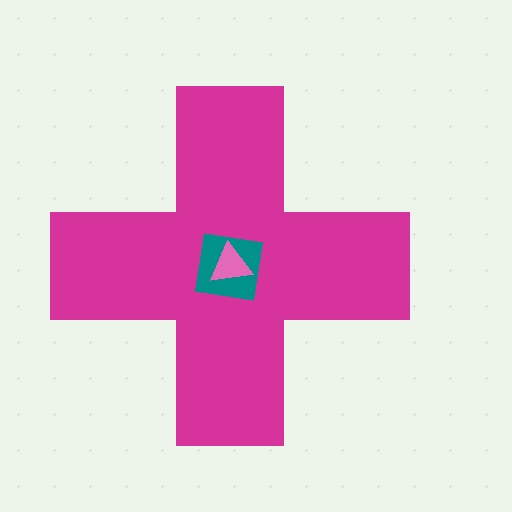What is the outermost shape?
The magenta cross.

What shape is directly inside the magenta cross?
The teal square.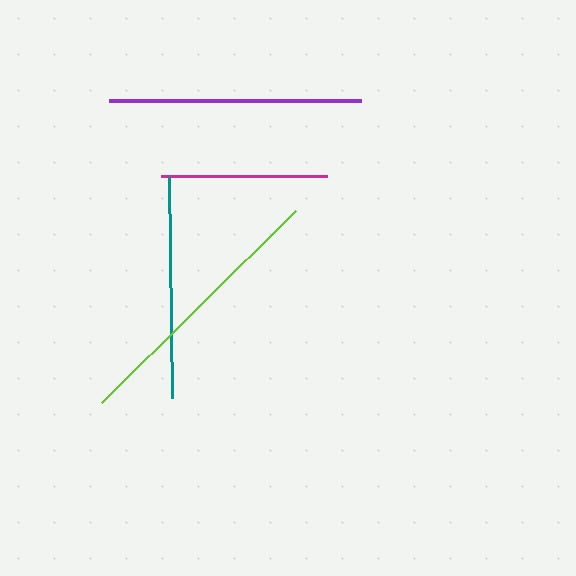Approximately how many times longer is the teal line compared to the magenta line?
The teal line is approximately 1.3 times the length of the magenta line.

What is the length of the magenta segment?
The magenta segment is approximately 166 pixels long.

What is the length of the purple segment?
The purple segment is approximately 252 pixels long.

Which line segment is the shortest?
The magenta line is the shortest at approximately 166 pixels.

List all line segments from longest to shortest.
From longest to shortest: lime, purple, teal, magenta.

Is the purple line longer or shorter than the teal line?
The purple line is longer than the teal line.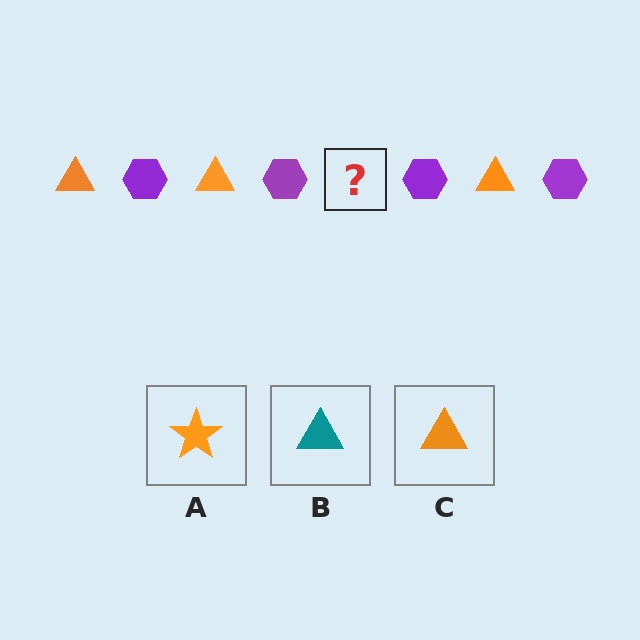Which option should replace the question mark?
Option C.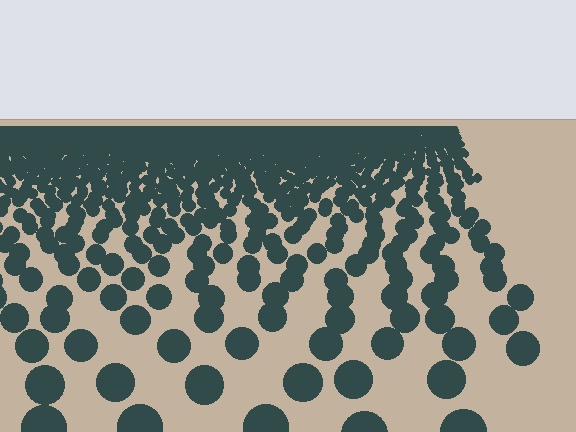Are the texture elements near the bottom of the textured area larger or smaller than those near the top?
Larger. Near the bottom, elements are closer to the viewer and appear at a bigger on-screen size.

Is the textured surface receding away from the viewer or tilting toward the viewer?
The surface is receding away from the viewer. Texture elements get smaller and denser toward the top.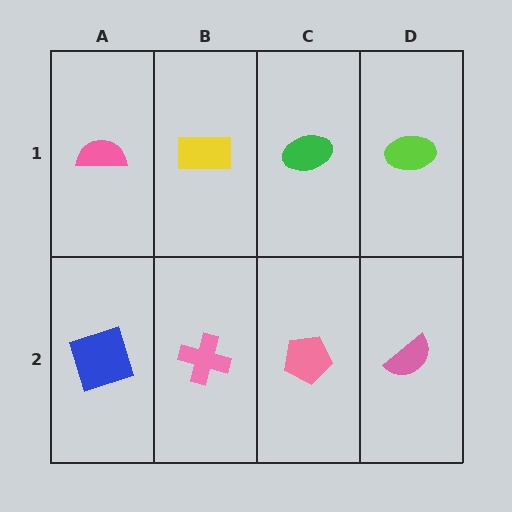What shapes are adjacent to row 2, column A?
A pink semicircle (row 1, column A), a pink cross (row 2, column B).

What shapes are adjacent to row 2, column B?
A yellow rectangle (row 1, column B), a blue square (row 2, column A), a pink pentagon (row 2, column C).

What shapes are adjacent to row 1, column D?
A pink semicircle (row 2, column D), a green ellipse (row 1, column C).